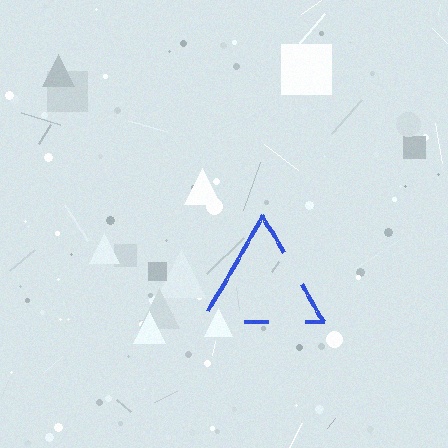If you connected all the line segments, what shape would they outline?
They would outline a triangle.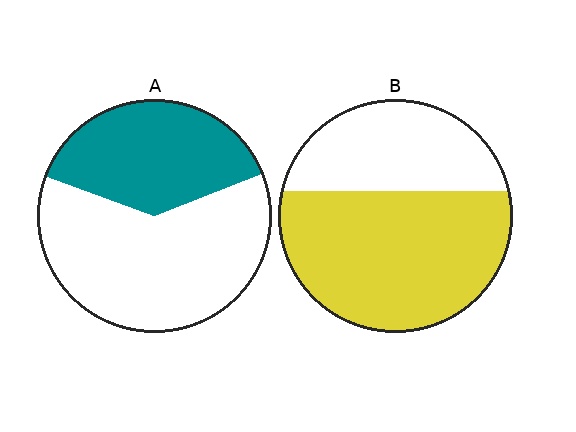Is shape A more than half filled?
No.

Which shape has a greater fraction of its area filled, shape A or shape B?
Shape B.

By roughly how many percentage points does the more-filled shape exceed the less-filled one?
By roughly 25 percentage points (B over A).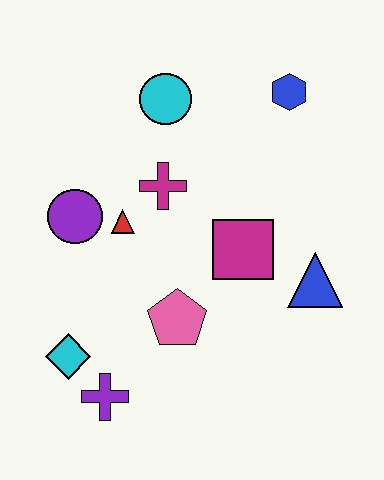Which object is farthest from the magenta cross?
The purple cross is farthest from the magenta cross.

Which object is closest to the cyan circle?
The magenta cross is closest to the cyan circle.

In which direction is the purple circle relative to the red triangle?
The purple circle is to the left of the red triangle.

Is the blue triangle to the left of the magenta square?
No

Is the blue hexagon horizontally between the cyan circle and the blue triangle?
Yes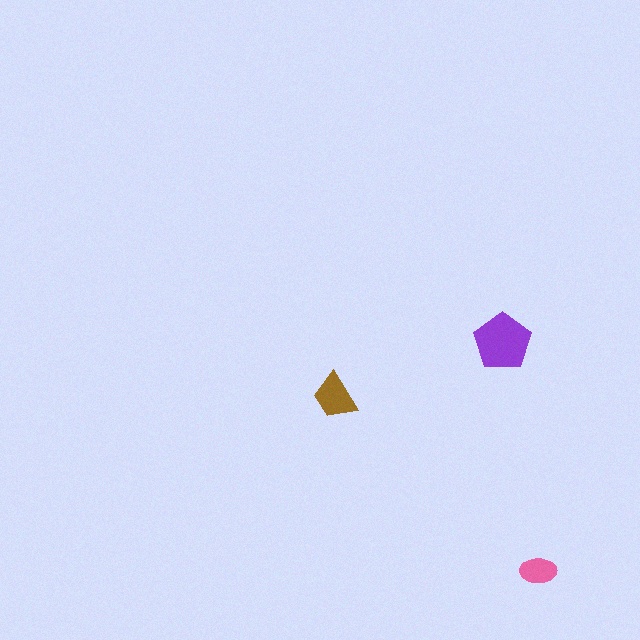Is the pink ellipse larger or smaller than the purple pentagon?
Smaller.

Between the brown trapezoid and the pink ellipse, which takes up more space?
The brown trapezoid.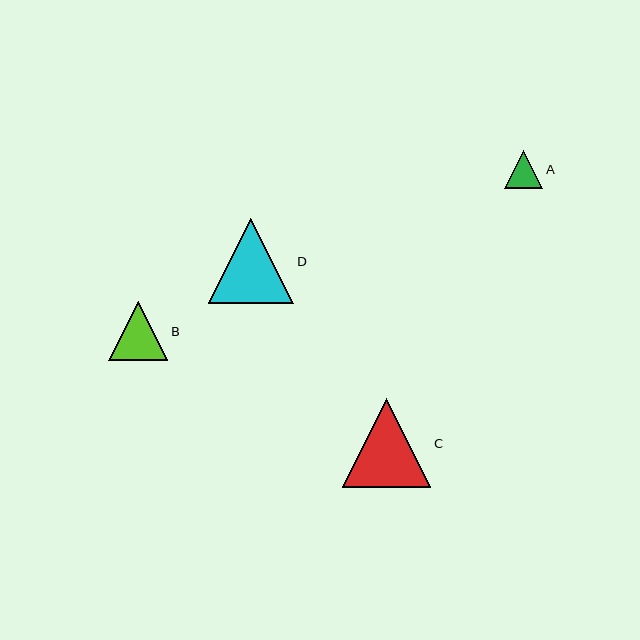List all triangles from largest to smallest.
From largest to smallest: C, D, B, A.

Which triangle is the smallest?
Triangle A is the smallest with a size of approximately 38 pixels.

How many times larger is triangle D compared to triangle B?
Triangle D is approximately 1.5 times the size of triangle B.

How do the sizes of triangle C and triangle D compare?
Triangle C and triangle D are approximately the same size.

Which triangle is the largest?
Triangle C is the largest with a size of approximately 88 pixels.